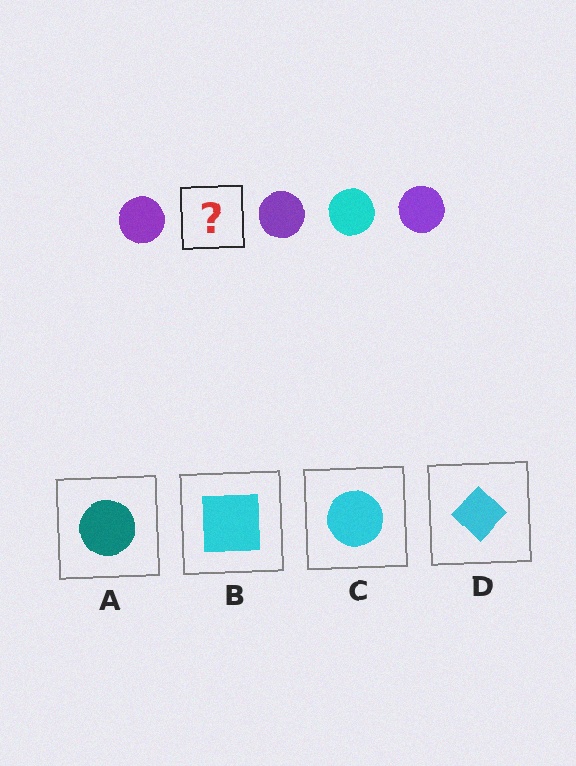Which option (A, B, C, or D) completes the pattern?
C.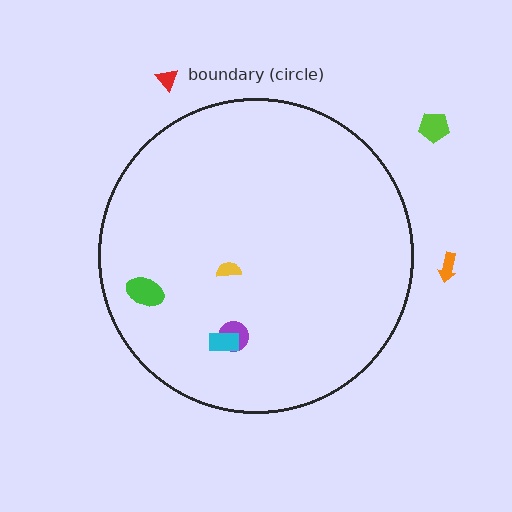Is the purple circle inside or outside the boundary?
Inside.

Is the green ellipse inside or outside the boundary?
Inside.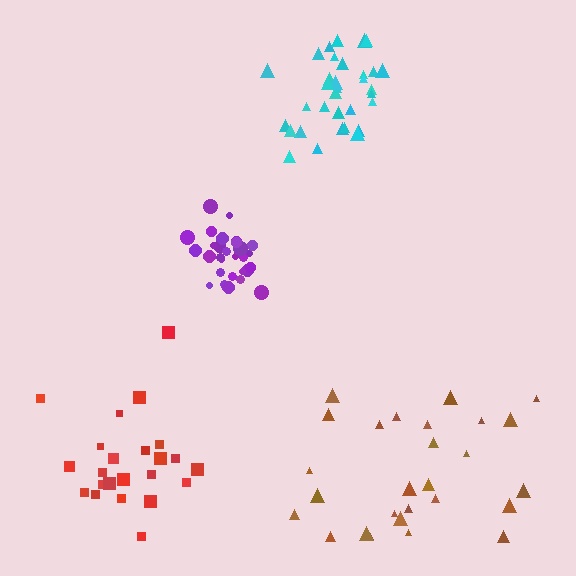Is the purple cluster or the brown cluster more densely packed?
Purple.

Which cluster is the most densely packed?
Purple.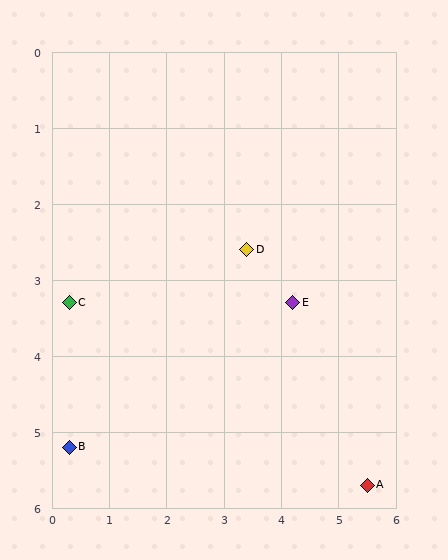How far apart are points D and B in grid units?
Points D and B are about 4.0 grid units apart.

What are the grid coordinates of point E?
Point E is at approximately (4.2, 3.3).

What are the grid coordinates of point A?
Point A is at approximately (5.5, 5.7).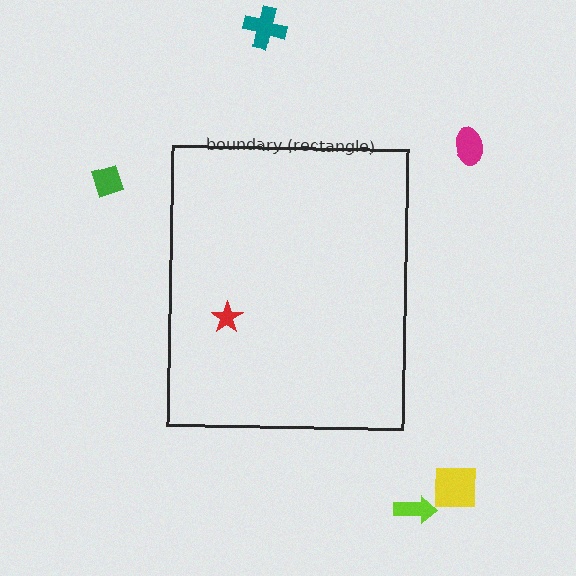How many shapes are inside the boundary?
1 inside, 5 outside.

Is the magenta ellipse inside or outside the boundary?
Outside.